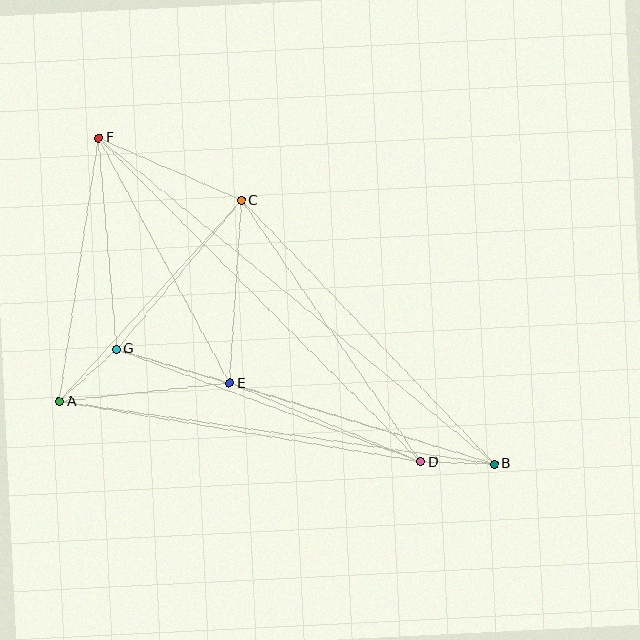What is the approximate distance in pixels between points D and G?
The distance between D and G is approximately 325 pixels.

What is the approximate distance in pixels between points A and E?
The distance between A and E is approximately 171 pixels.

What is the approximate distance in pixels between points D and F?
The distance between D and F is approximately 457 pixels.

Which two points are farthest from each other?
Points B and F are farthest from each other.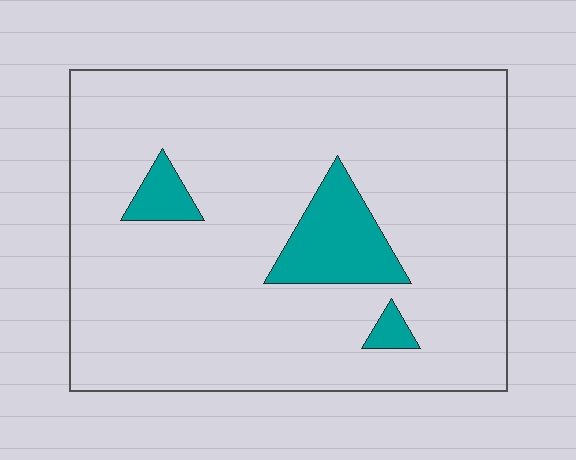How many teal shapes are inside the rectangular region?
3.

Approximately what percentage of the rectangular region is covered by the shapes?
Approximately 10%.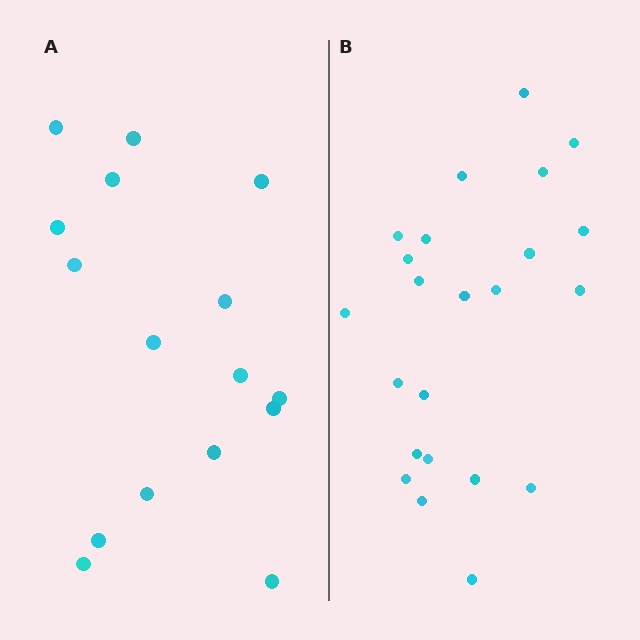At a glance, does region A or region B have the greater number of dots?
Region B (the right region) has more dots.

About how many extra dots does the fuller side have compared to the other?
Region B has roughly 8 or so more dots than region A.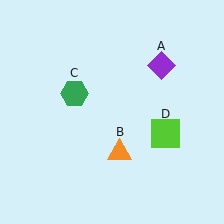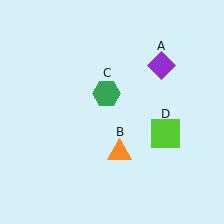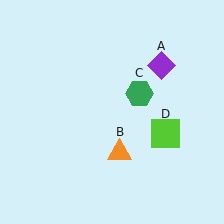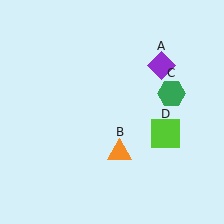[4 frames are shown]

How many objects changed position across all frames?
1 object changed position: green hexagon (object C).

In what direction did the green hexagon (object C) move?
The green hexagon (object C) moved right.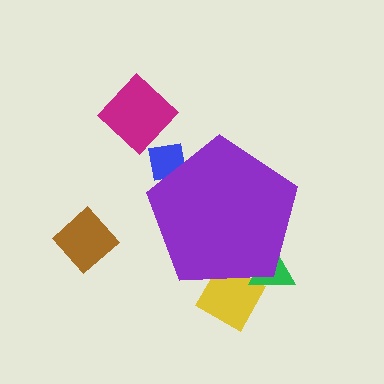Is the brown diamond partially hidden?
No, the brown diamond is fully visible.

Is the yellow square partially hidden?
Yes, the yellow square is partially hidden behind the purple pentagon.